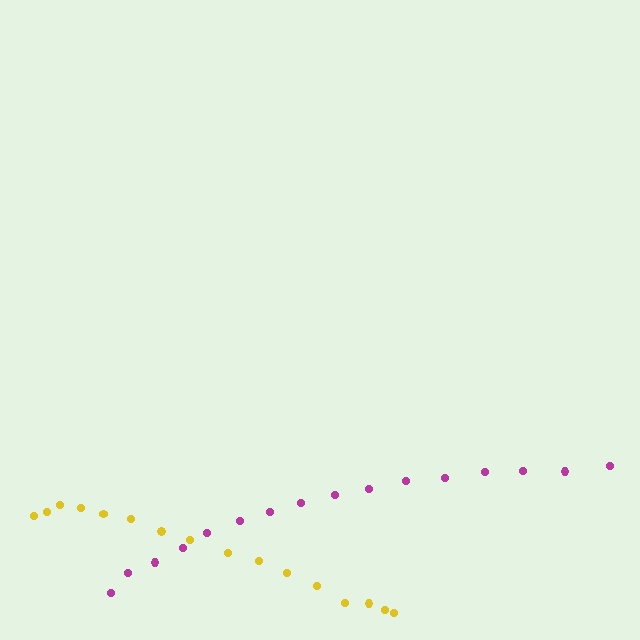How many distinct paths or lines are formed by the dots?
There are 2 distinct paths.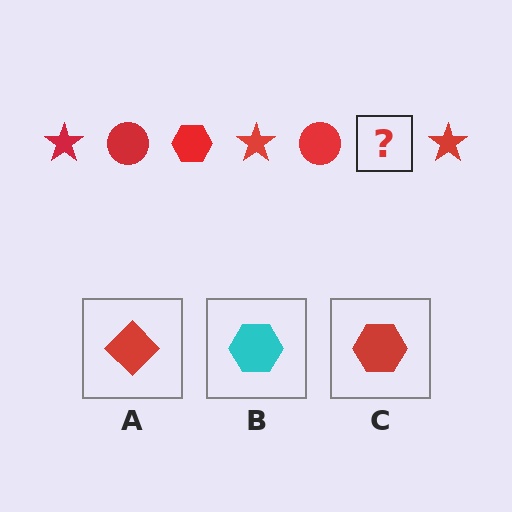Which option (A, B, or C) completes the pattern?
C.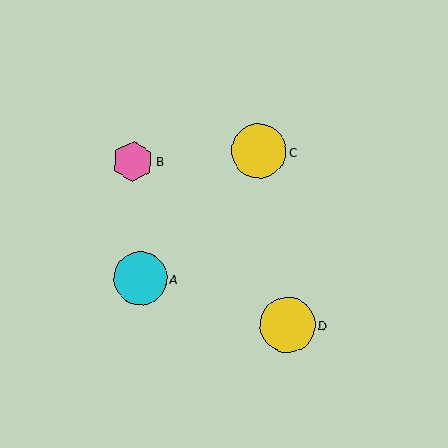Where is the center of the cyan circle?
The center of the cyan circle is at (140, 279).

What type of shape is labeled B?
Shape B is a pink hexagon.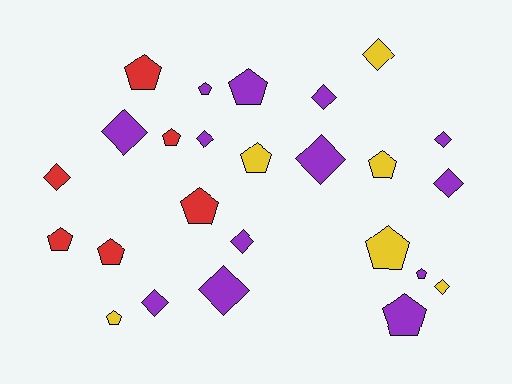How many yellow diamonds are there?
There are 2 yellow diamonds.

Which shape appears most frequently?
Pentagon, with 13 objects.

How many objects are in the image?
There are 25 objects.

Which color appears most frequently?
Purple, with 13 objects.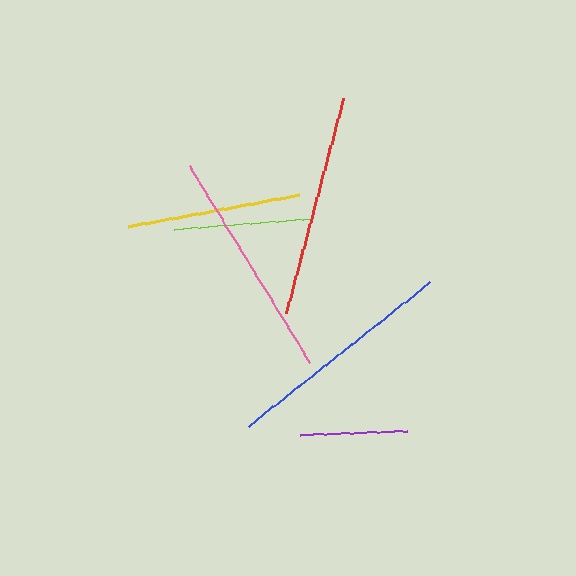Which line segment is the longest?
The blue line is the longest at approximately 231 pixels.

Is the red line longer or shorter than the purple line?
The red line is longer than the purple line.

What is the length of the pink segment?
The pink segment is approximately 230 pixels long.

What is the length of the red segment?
The red segment is approximately 223 pixels long.